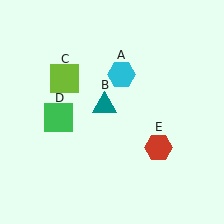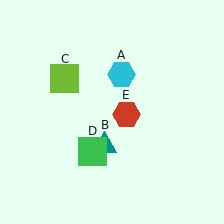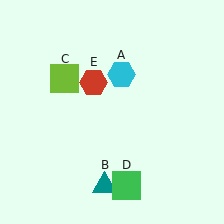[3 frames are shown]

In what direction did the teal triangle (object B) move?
The teal triangle (object B) moved down.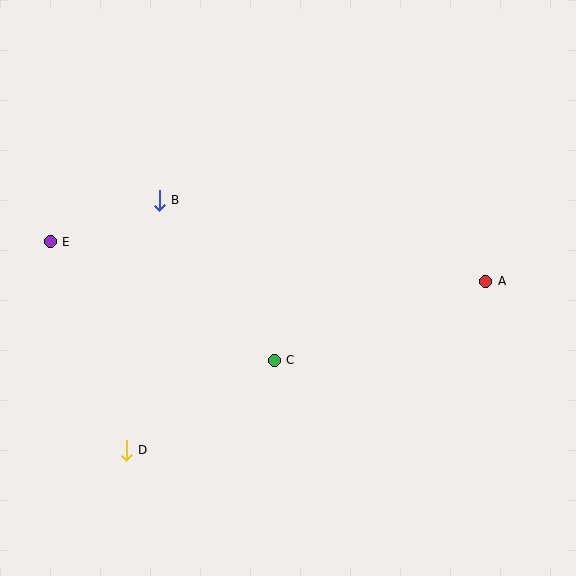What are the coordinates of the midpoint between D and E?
The midpoint between D and E is at (88, 346).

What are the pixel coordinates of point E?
Point E is at (50, 242).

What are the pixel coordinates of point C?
Point C is at (274, 360).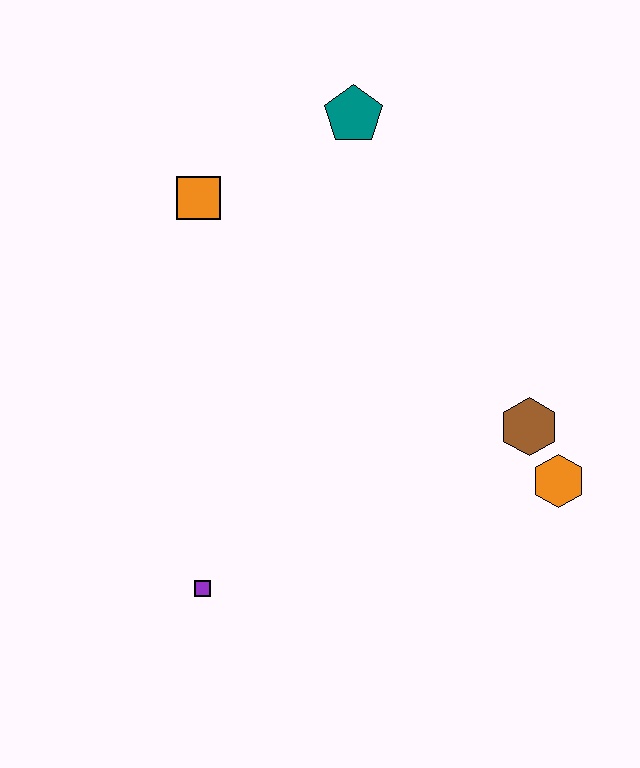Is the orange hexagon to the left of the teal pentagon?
No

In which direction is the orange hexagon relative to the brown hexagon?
The orange hexagon is below the brown hexagon.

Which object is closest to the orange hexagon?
The brown hexagon is closest to the orange hexagon.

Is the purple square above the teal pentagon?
No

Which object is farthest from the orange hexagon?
The orange square is farthest from the orange hexagon.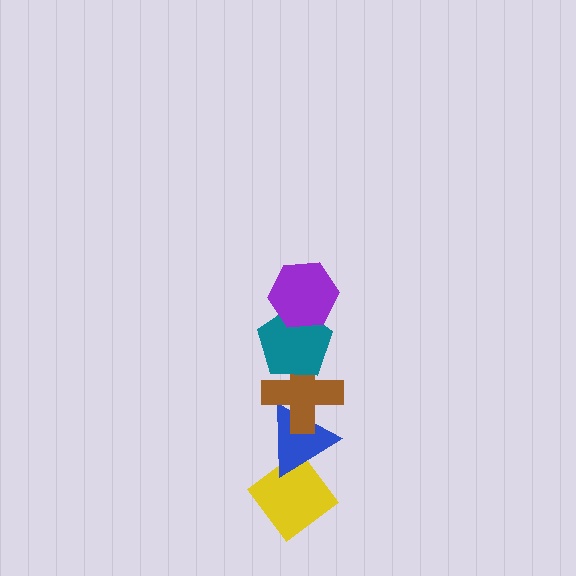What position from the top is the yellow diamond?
The yellow diamond is 5th from the top.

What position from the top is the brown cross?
The brown cross is 3rd from the top.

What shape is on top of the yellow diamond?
The blue triangle is on top of the yellow diamond.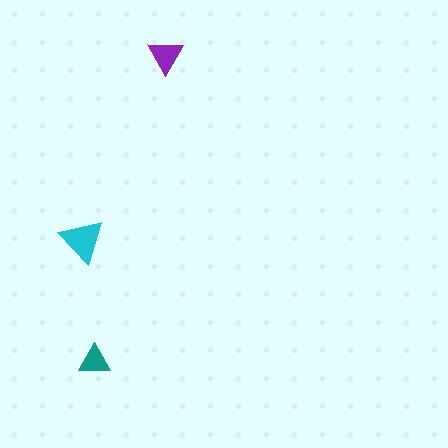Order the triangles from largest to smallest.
the cyan one, the purple one, the teal one.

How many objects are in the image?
There are 3 objects in the image.